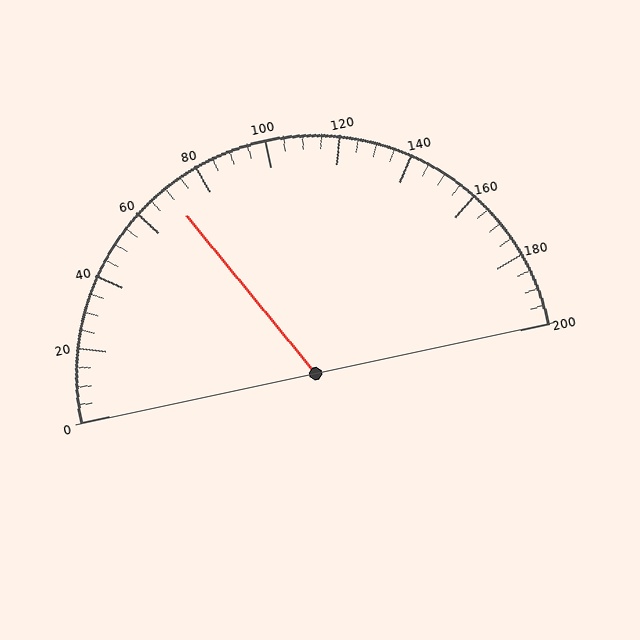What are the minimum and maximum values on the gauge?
The gauge ranges from 0 to 200.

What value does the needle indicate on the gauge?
The needle indicates approximately 70.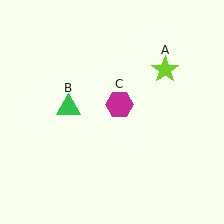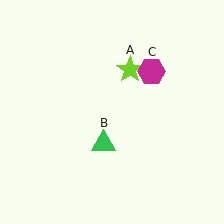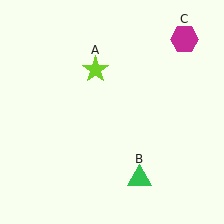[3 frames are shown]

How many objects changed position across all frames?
3 objects changed position: lime star (object A), green triangle (object B), magenta hexagon (object C).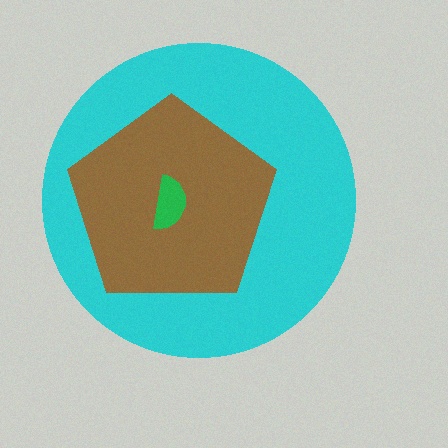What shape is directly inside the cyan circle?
The brown pentagon.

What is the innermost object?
The green semicircle.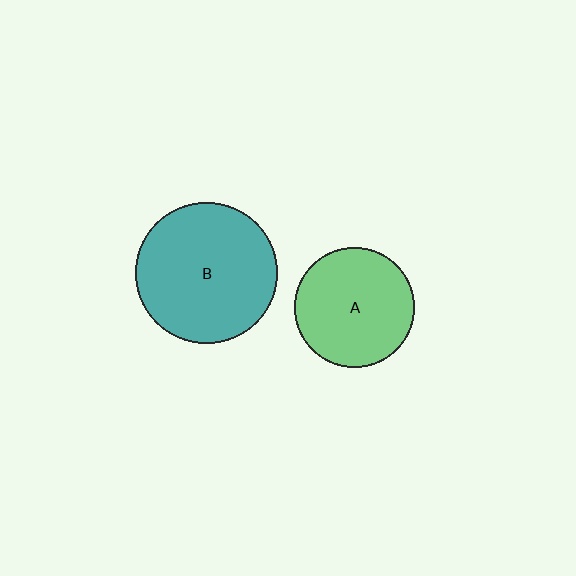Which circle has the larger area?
Circle B (teal).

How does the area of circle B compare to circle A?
Approximately 1.4 times.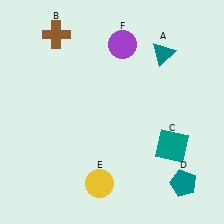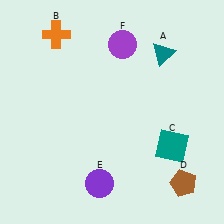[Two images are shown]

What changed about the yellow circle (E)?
In Image 1, E is yellow. In Image 2, it changed to purple.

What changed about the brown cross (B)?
In Image 1, B is brown. In Image 2, it changed to orange.